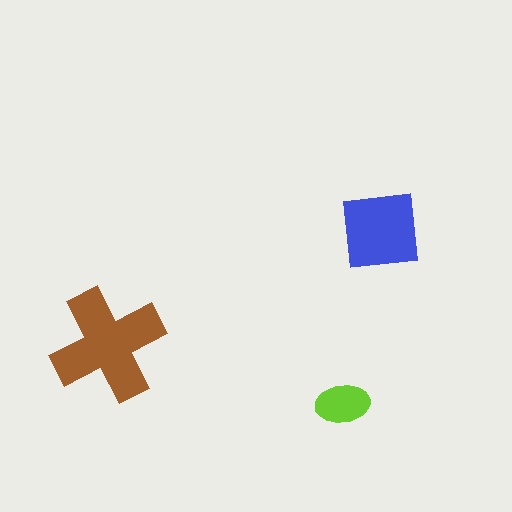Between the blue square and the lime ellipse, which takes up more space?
The blue square.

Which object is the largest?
The brown cross.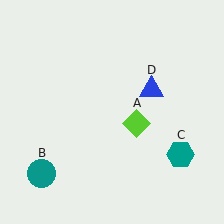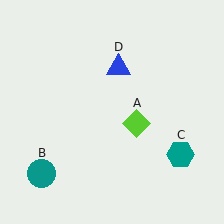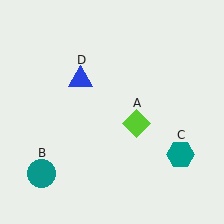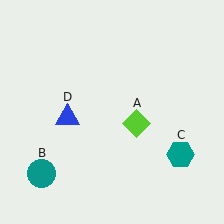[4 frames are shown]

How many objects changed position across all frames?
1 object changed position: blue triangle (object D).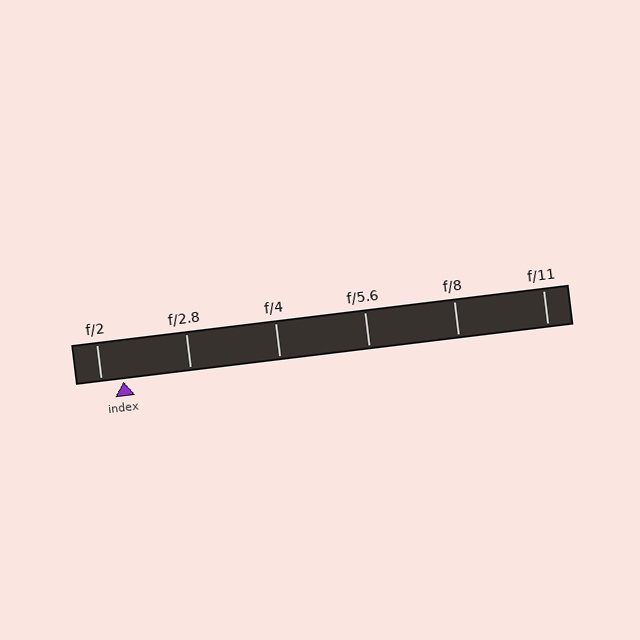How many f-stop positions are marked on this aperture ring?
There are 6 f-stop positions marked.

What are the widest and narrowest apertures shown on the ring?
The widest aperture shown is f/2 and the narrowest is f/11.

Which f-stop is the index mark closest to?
The index mark is closest to f/2.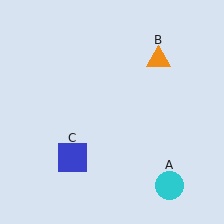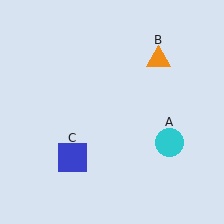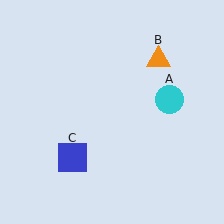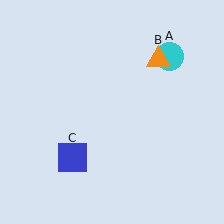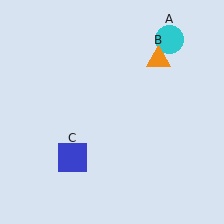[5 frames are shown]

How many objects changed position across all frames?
1 object changed position: cyan circle (object A).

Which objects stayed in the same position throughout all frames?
Orange triangle (object B) and blue square (object C) remained stationary.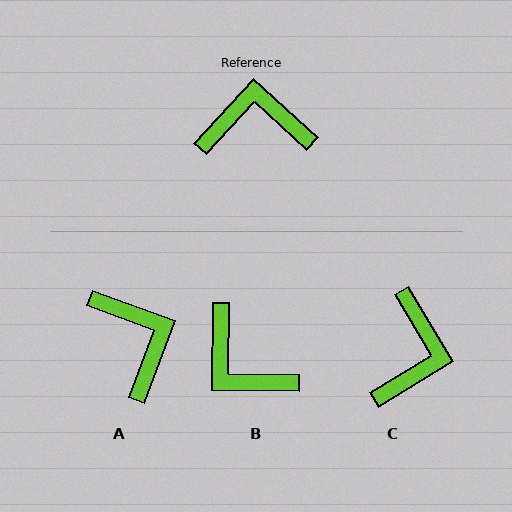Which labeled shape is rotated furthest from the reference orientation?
B, about 132 degrees away.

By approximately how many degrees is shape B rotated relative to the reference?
Approximately 132 degrees counter-clockwise.